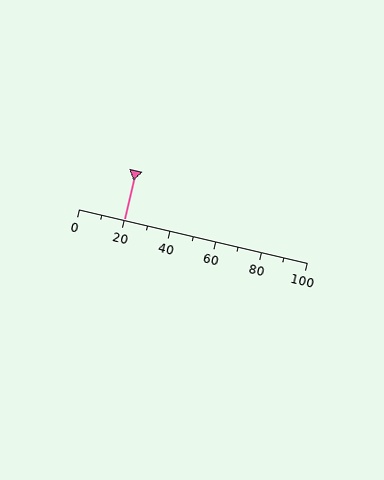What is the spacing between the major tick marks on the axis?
The major ticks are spaced 20 apart.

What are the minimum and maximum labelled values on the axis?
The axis runs from 0 to 100.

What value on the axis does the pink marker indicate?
The marker indicates approximately 20.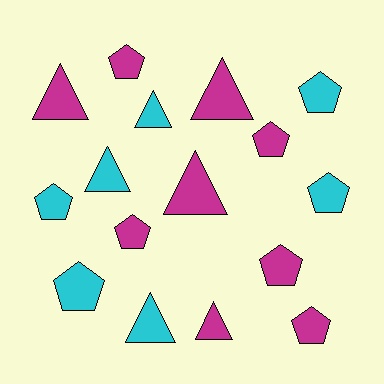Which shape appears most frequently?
Pentagon, with 9 objects.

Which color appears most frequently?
Magenta, with 9 objects.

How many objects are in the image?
There are 16 objects.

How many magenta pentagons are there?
There are 5 magenta pentagons.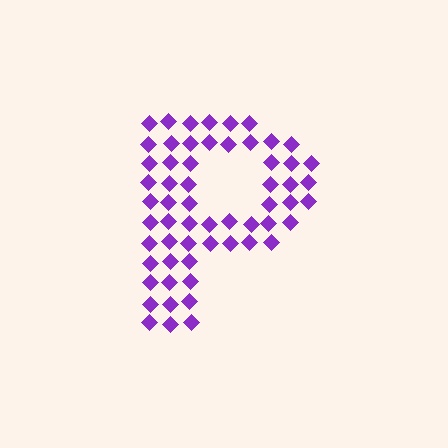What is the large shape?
The large shape is the letter P.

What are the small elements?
The small elements are diamonds.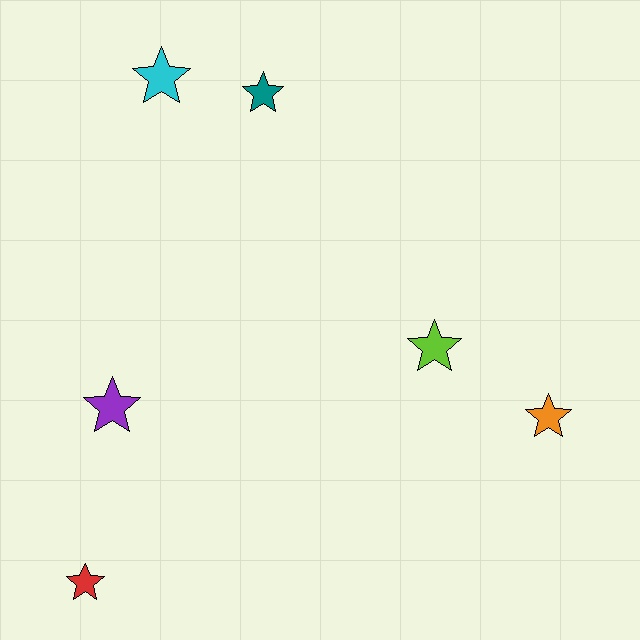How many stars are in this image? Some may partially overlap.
There are 6 stars.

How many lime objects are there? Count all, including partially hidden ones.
There is 1 lime object.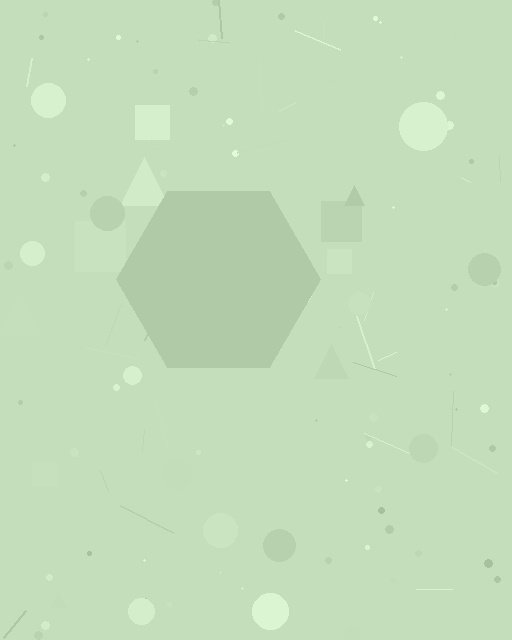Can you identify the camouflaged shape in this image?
The camouflaged shape is a hexagon.